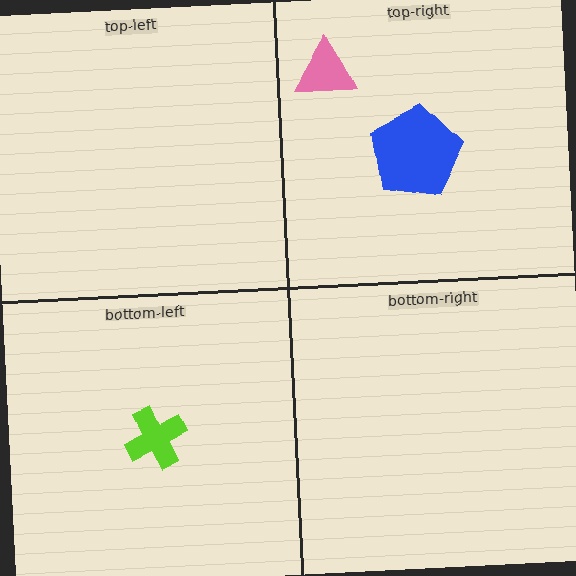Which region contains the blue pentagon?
The top-right region.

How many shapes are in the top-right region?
2.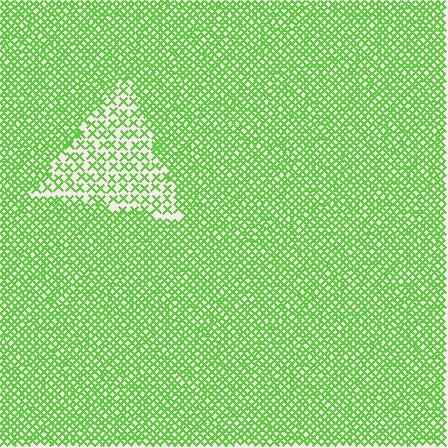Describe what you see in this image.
The image contains small lime elements arranged at two different densities. A triangle-shaped region is visible where the elements are less densely packed than the surrounding area.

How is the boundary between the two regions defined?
The boundary is defined by a change in element density (approximately 2.2x ratio). All elements are the same color, size, and shape.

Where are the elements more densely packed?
The elements are more densely packed outside the triangle boundary.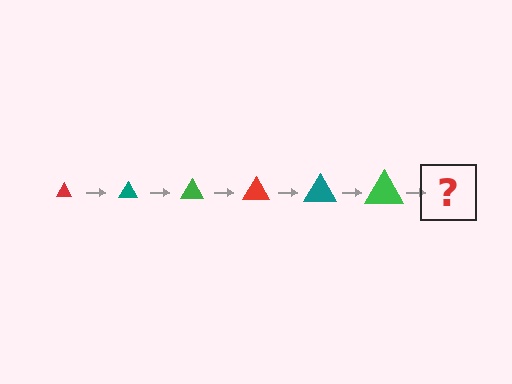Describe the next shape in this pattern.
It should be a red triangle, larger than the previous one.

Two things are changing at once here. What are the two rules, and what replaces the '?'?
The two rules are that the triangle grows larger each step and the color cycles through red, teal, and green. The '?' should be a red triangle, larger than the previous one.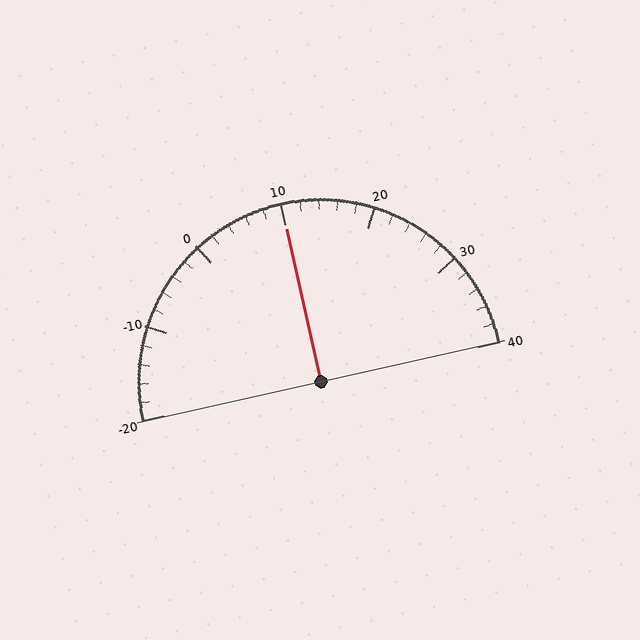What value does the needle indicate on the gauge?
The needle indicates approximately 10.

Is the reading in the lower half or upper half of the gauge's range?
The reading is in the upper half of the range (-20 to 40).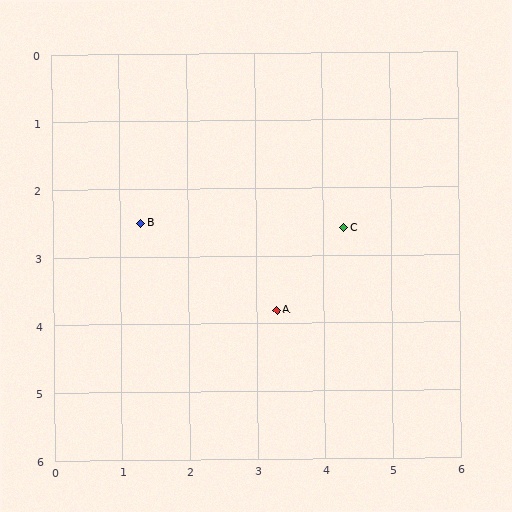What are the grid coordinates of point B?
Point B is at approximately (1.3, 2.5).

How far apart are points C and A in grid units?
Points C and A are about 1.6 grid units apart.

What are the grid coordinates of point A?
Point A is at approximately (3.3, 3.8).